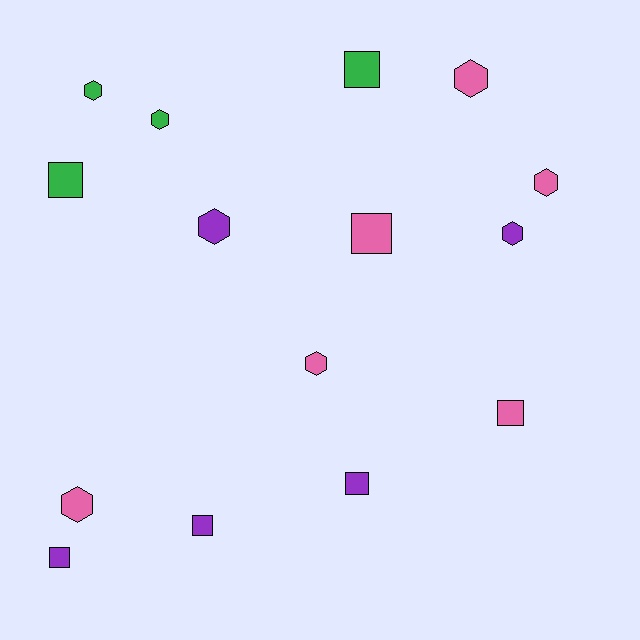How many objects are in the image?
There are 15 objects.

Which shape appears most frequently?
Hexagon, with 8 objects.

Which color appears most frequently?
Pink, with 6 objects.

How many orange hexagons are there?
There are no orange hexagons.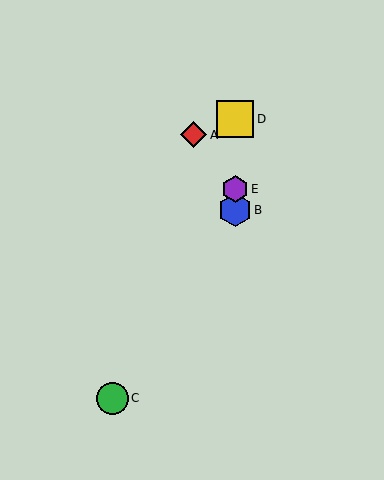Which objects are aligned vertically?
Objects B, D, E are aligned vertically.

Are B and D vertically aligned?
Yes, both are at x≈235.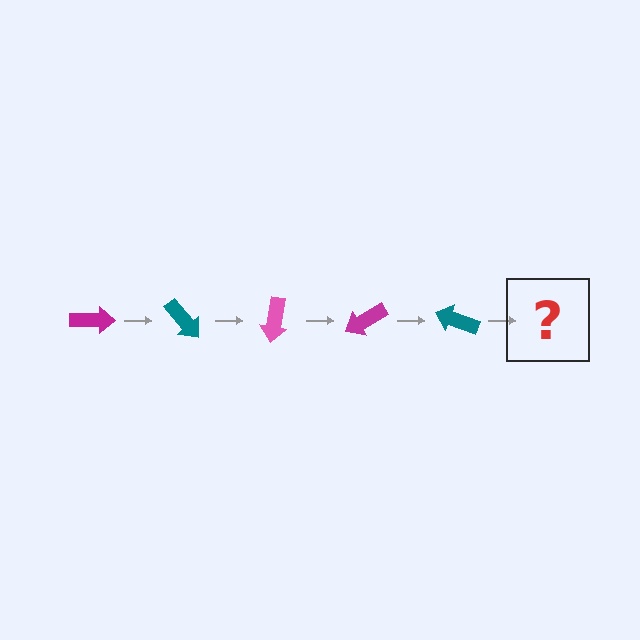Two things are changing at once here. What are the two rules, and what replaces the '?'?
The two rules are that it rotates 50 degrees each step and the color cycles through magenta, teal, and pink. The '?' should be a pink arrow, rotated 250 degrees from the start.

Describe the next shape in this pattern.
It should be a pink arrow, rotated 250 degrees from the start.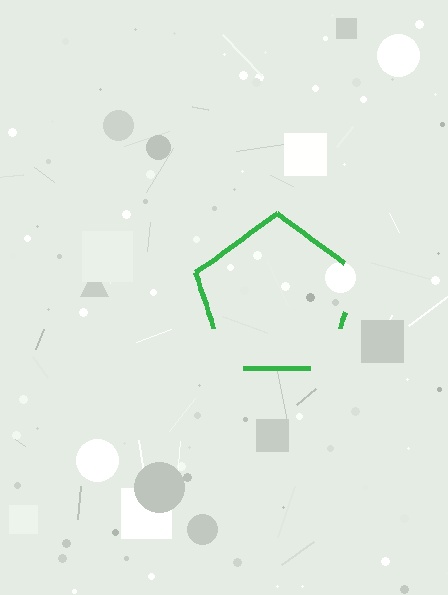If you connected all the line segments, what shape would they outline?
They would outline a pentagon.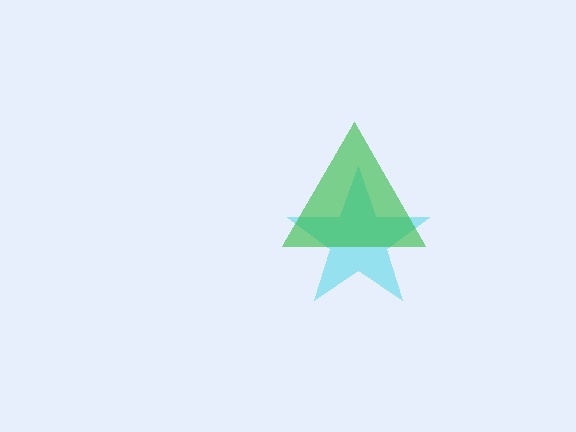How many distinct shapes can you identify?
There are 2 distinct shapes: a cyan star, a green triangle.